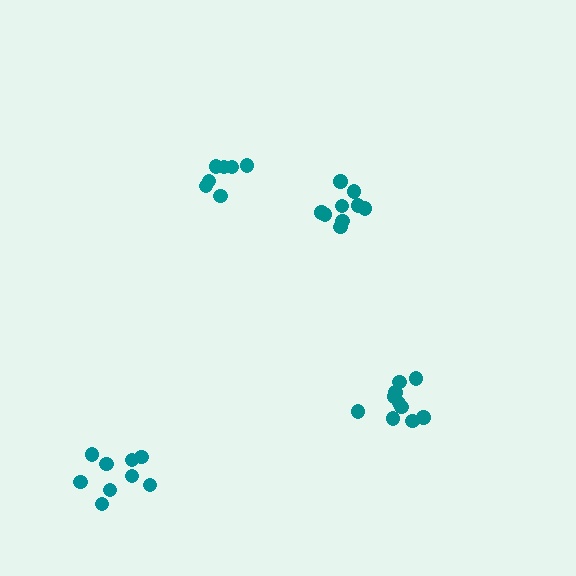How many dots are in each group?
Group 1: 9 dots, Group 2: 9 dots, Group 3: 7 dots, Group 4: 10 dots (35 total).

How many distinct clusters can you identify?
There are 4 distinct clusters.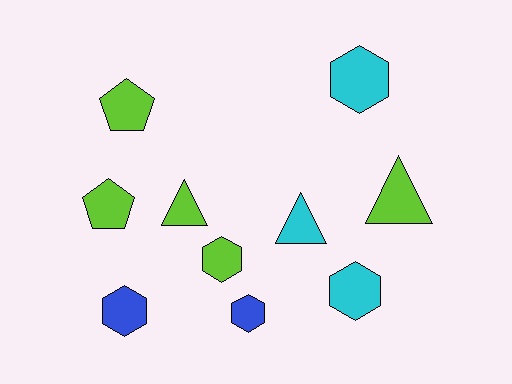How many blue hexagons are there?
There are 2 blue hexagons.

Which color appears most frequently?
Lime, with 5 objects.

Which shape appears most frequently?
Hexagon, with 5 objects.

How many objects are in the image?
There are 10 objects.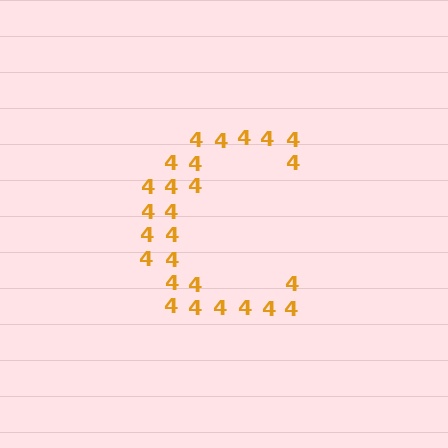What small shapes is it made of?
It is made of small digit 4's.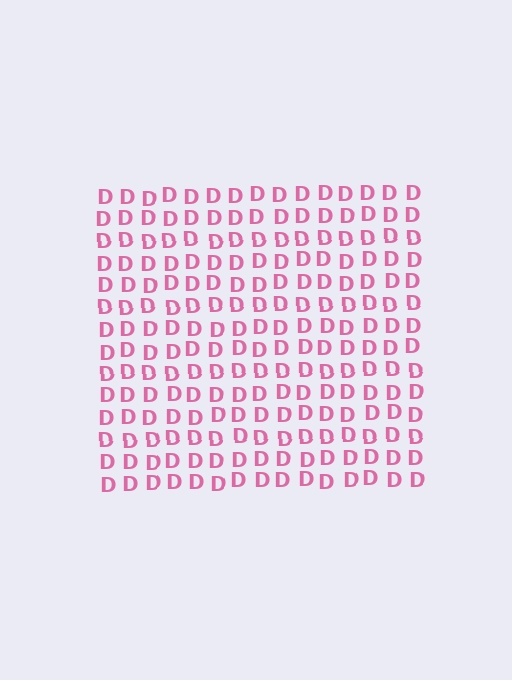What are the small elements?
The small elements are letter D's.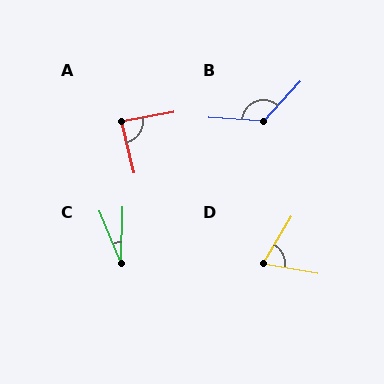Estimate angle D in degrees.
Approximately 69 degrees.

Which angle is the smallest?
C, at approximately 23 degrees.